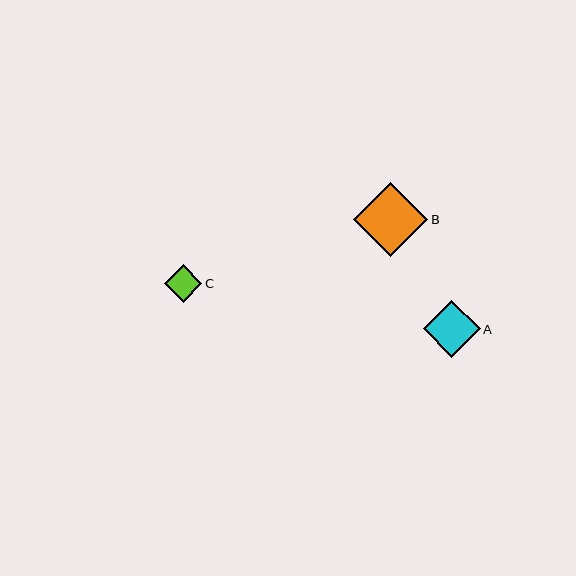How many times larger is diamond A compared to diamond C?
Diamond A is approximately 1.5 times the size of diamond C.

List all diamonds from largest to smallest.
From largest to smallest: B, A, C.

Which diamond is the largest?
Diamond B is the largest with a size of approximately 75 pixels.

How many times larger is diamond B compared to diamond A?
Diamond B is approximately 1.3 times the size of diamond A.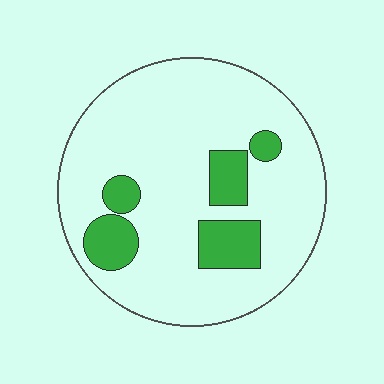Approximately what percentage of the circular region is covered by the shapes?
Approximately 15%.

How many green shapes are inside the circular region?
5.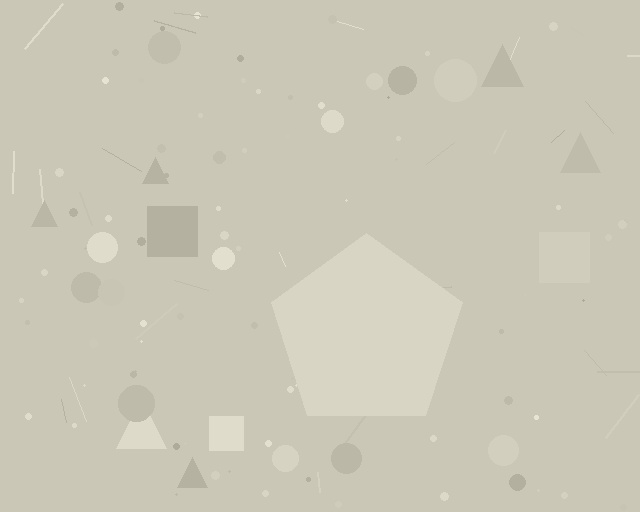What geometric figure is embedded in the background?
A pentagon is embedded in the background.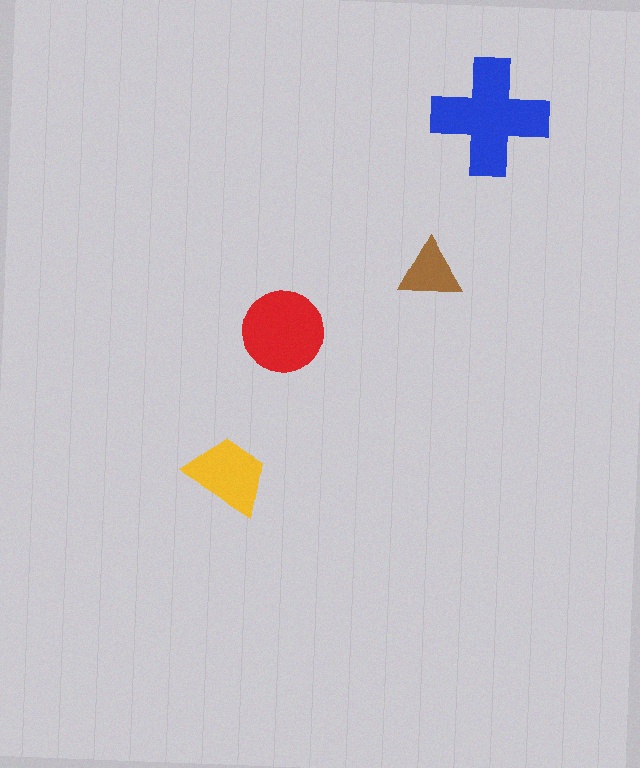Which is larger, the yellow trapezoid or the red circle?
The red circle.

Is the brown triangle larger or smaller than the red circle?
Smaller.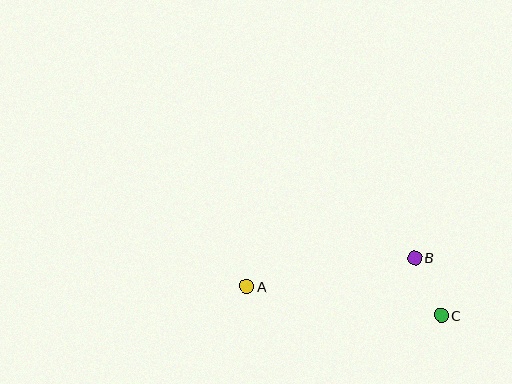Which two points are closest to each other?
Points B and C are closest to each other.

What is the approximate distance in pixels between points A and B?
The distance between A and B is approximately 170 pixels.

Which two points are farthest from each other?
Points A and C are farthest from each other.